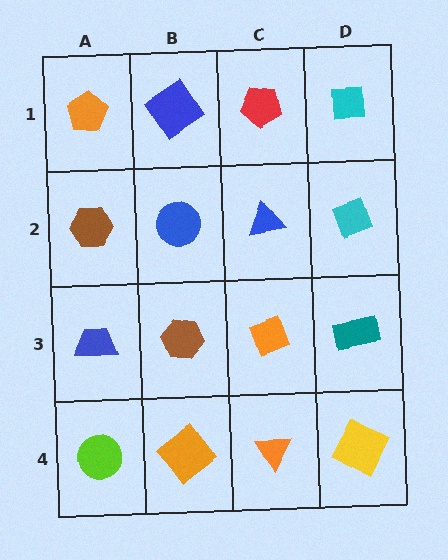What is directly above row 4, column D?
A teal rectangle.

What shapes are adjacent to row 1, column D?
A cyan diamond (row 2, column D), a red pentagon (row 1, column C).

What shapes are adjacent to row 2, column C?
A red pentagon (row 1, column C), an orange diamond (row 3, column C), a blue circle (row 2, column B), a cyan diamond (row 2, column D).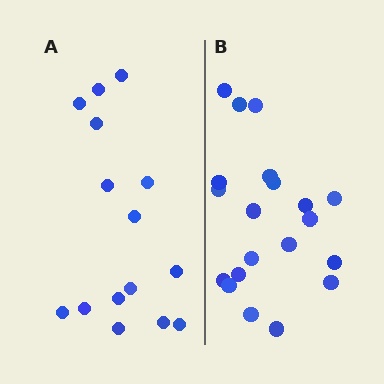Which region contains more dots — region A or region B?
Region B (the right region) has more dots.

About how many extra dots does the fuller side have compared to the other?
Region B has about 5 more dots than region A.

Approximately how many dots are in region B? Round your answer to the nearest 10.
About 20 dots.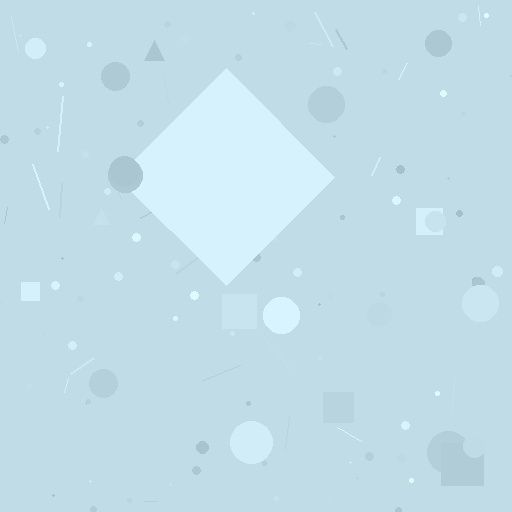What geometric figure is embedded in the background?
A diamond is embedded in the background.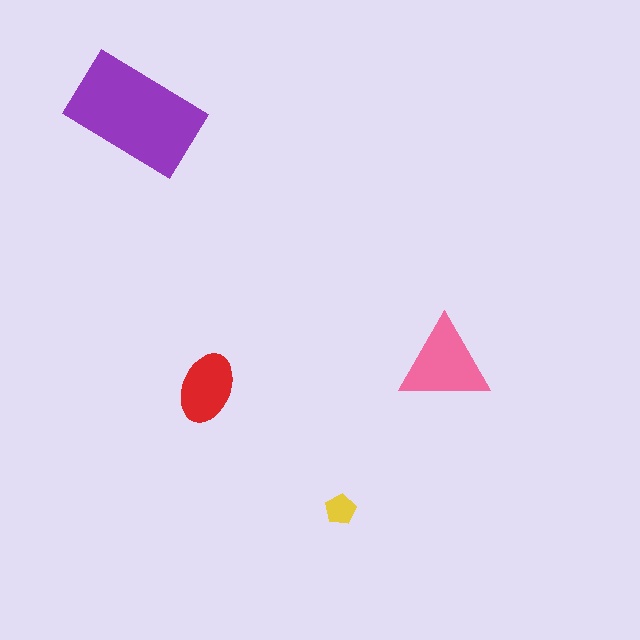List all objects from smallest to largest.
The yellow pentagon, the red ellipse, the pink triangle, the purple rectangle.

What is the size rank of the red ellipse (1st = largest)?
3rd.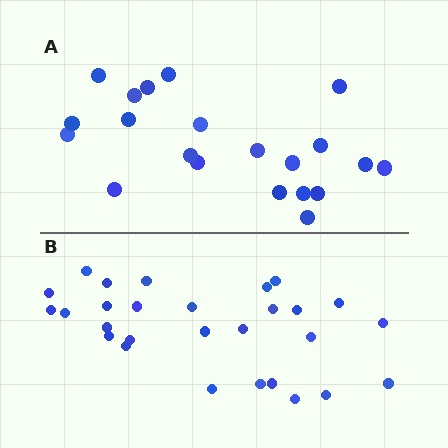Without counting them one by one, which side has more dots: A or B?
Region B (the bottom region) has more dots.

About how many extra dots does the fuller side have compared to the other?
Region B has roughly 8 or so more dots than region A.